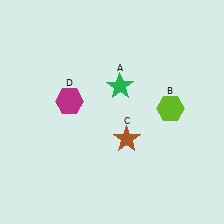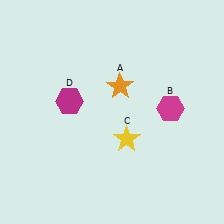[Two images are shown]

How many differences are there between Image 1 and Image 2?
There are 3 differences between the two images.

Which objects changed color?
A changed from green to orange. B changed from lime to magenta. C changed from brown to yellow.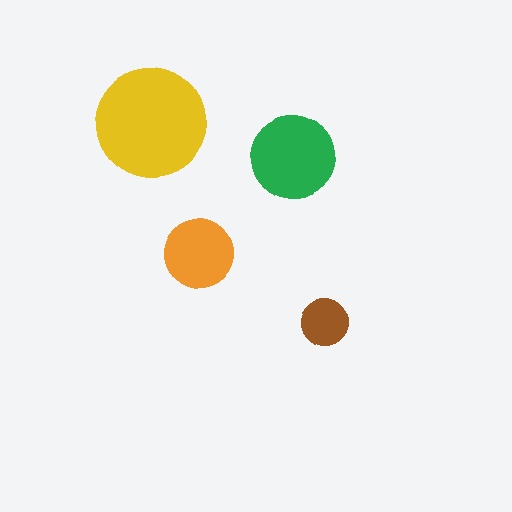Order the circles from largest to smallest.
the yellow one, the green one, the orange one, the brown one.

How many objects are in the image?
There are 4 objects in the image.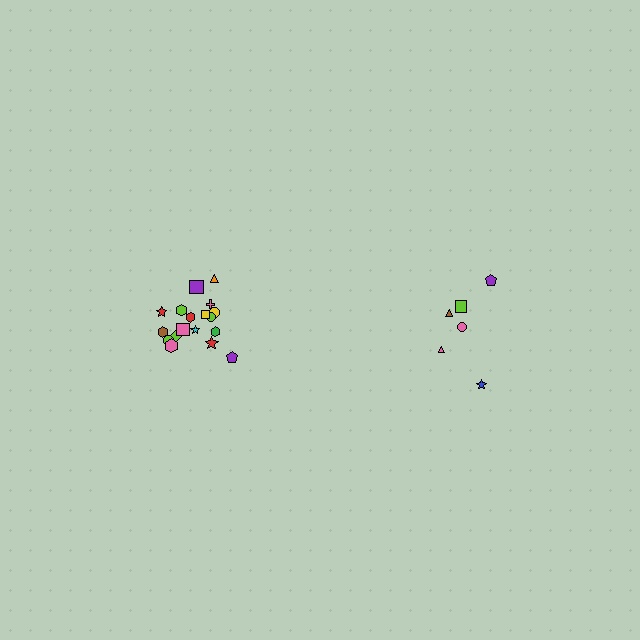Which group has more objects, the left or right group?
The left group.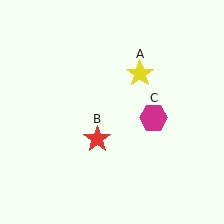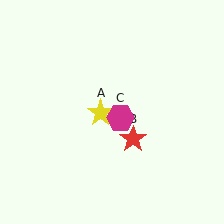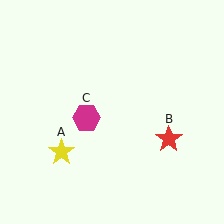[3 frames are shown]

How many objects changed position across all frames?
3 objects changed position: yellow star (object A), red star (object B), magenta hexagon (object C).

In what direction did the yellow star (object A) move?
The yellow star (object A) moved down and to the left.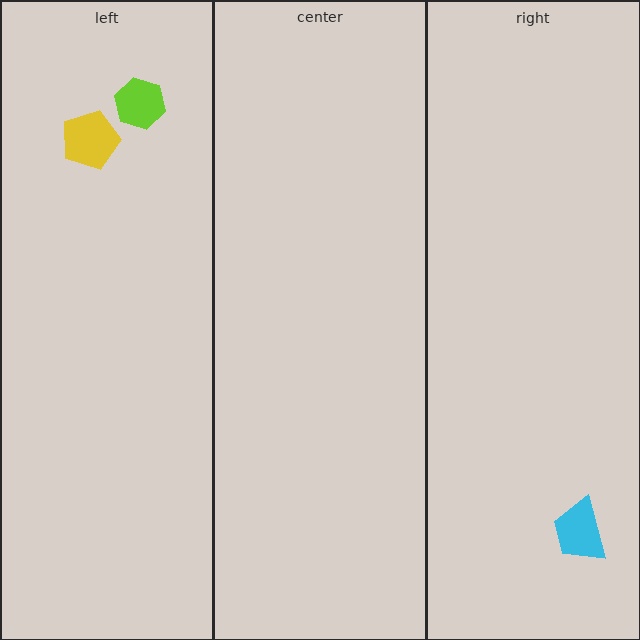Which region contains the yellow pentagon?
The left region.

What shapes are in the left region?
The yellow pentagon, the lime hexagon.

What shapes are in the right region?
The cyan trapezoid.